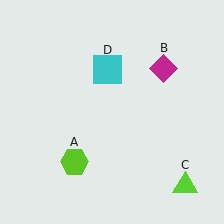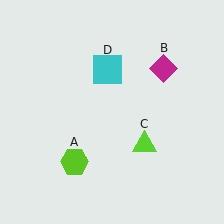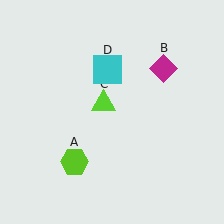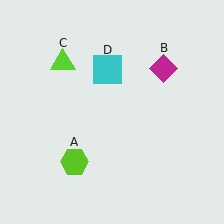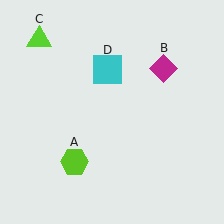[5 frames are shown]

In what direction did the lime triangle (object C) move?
The lime triangle (object C) moved up and to the left.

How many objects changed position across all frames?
1 object changed position: lime triangle (object C).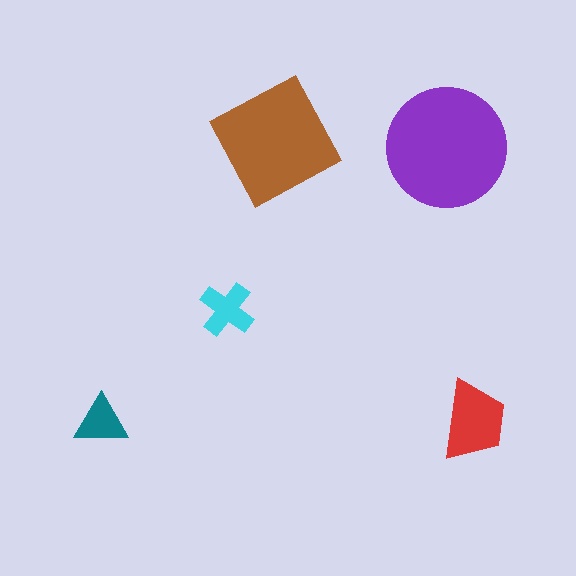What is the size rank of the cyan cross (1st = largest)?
4th.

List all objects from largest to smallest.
The purple circle, the brown square, the red trapezoid, the cyan cross, the teal triangle.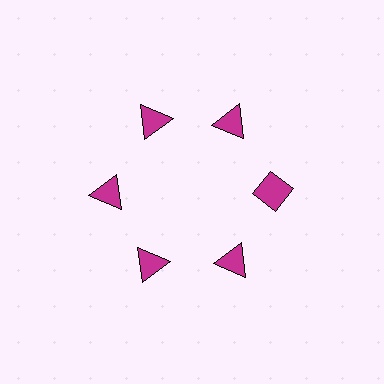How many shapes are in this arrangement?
There are 6 shapes arranged in a ring pattern.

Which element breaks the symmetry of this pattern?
The magenta diamond at roughly the 3 o'clock position breaks the symmetry. All other shapes are magenta triangles.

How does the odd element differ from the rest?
It has a different shape: diamond instead of triangle.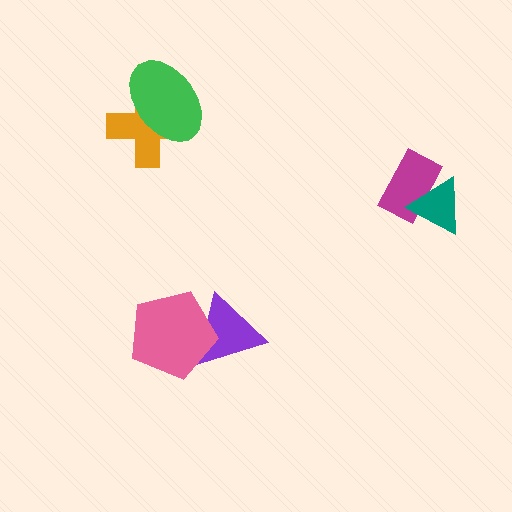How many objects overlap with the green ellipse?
1 object overlaps with the green ellipse.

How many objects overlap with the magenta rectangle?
1 object overlaps with the magenta rectangle.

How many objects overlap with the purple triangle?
1 object overlaps with the purple triangle.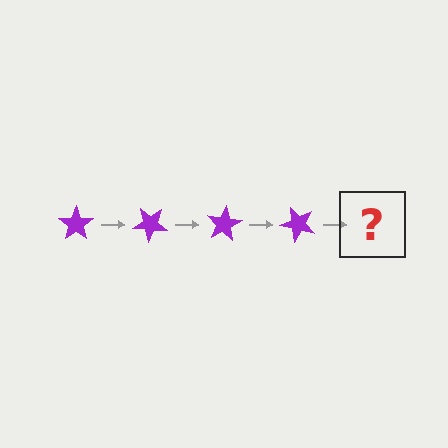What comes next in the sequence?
The next element should be a purple star rotated 160 degrees.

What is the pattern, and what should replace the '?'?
The pattern is that the star rotates 40 degrees each step. The '?' should be a purple star rotated 160 degrees.